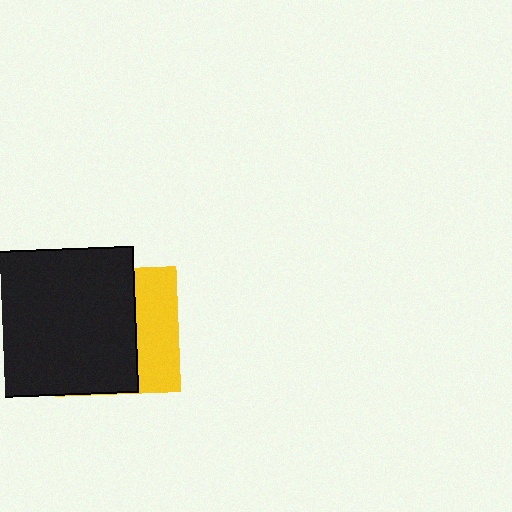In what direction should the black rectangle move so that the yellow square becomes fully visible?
The black rectangle should move left. That is the shortest direction to clear the overlap and leave the yellow square fully visible.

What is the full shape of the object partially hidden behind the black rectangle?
The partially hidden object is a yellow square.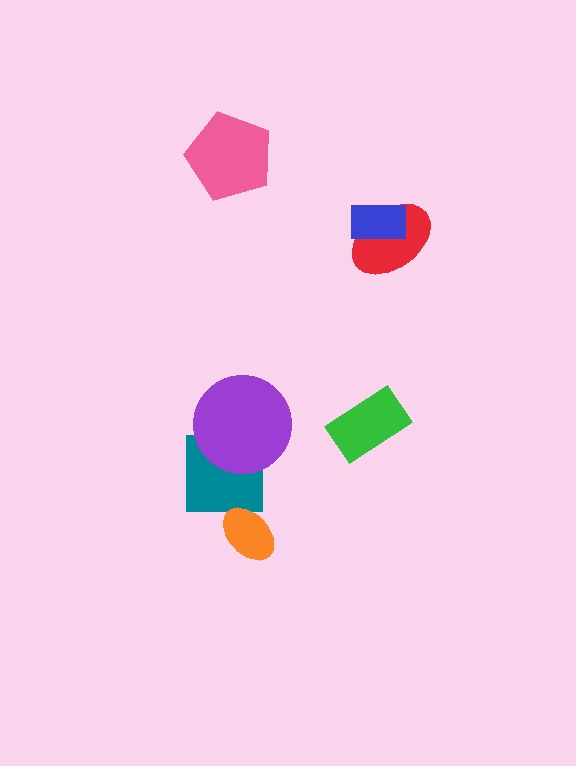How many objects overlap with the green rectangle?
0 objects overlap with the green rectangle.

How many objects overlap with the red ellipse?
1 object overlaps with the red ellipse.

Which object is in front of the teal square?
The purple circle is in front of the teal square.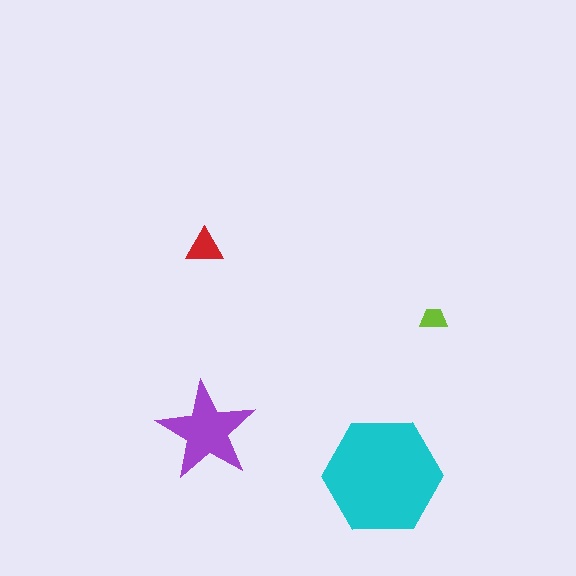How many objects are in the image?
There are 4 objects in the image.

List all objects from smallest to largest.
The lime trapezoid, the red triangle, the purple star, the cyan hexagon.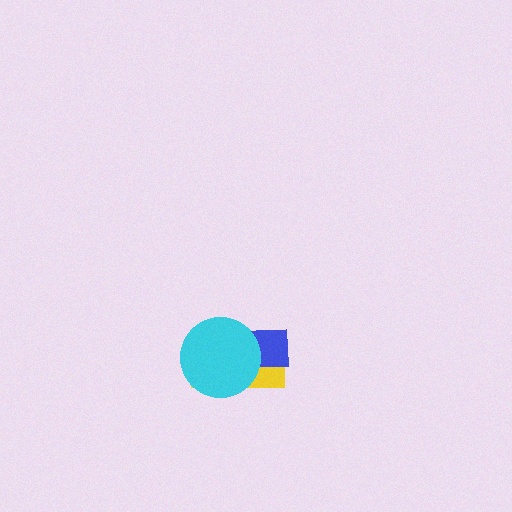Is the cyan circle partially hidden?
No, no other shape covers it.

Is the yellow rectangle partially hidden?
Yes, it is partially covered by another shape.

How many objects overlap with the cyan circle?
2 objects overlap with the cyan circle.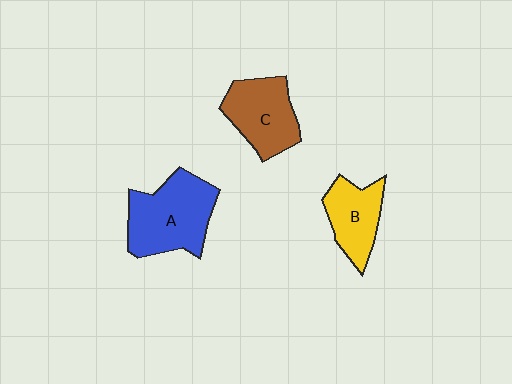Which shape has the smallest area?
Shape B (yellow).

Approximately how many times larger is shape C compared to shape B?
Approximately 1.2 times.